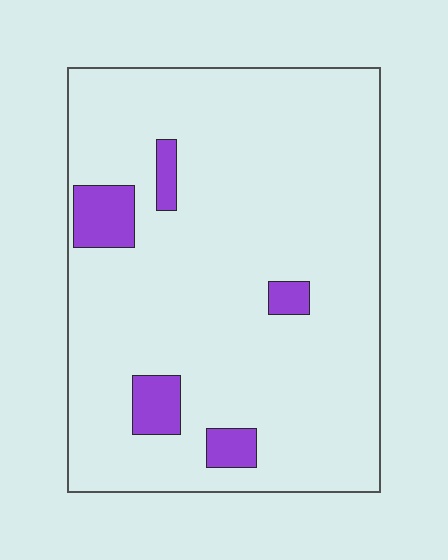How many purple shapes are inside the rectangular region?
5.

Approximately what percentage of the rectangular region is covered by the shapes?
Approximately 10%.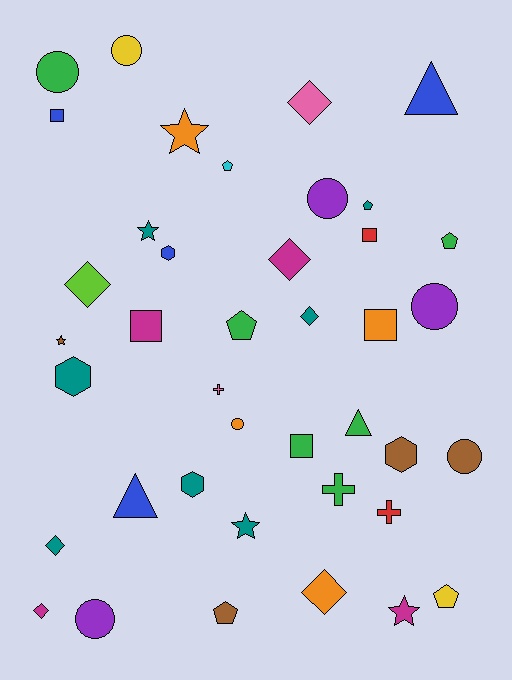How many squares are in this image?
There are 5 squares.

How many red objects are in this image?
There are 2 red objects.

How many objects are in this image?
There are 40 objects.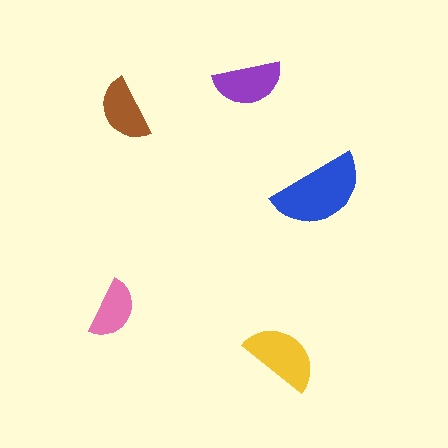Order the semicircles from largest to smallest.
the blue one, the yellow one, the purple one, the brown one, the pink one.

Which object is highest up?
The purple semicircle is topmost.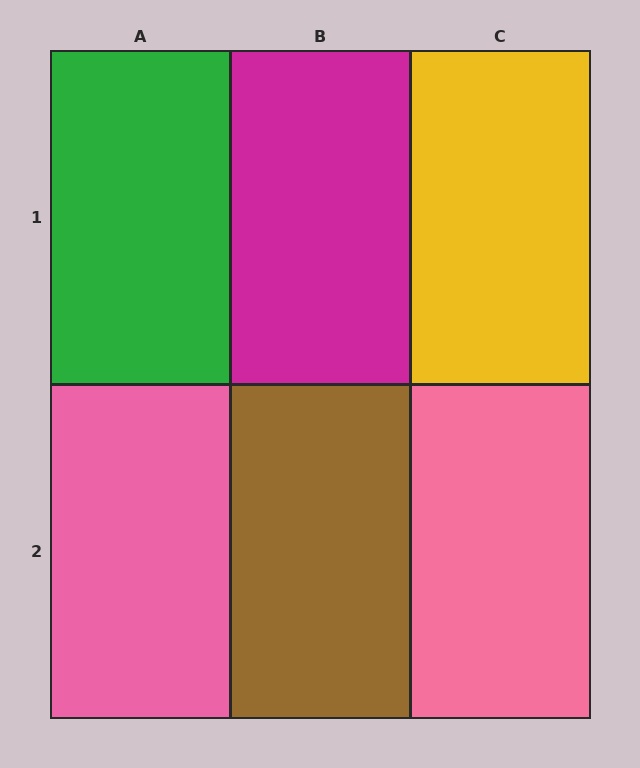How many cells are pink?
2 cells are pink.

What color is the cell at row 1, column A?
Green.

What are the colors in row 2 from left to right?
Pink, brown, pink.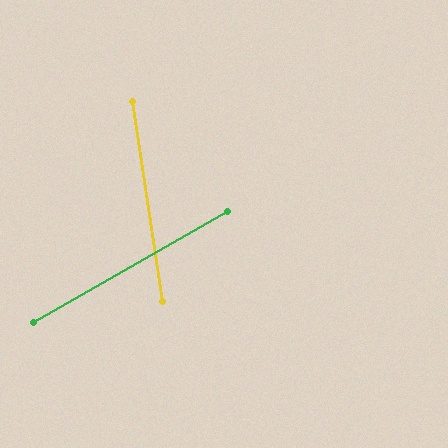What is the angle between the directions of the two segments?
Approximately 69 degrees.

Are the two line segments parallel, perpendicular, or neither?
Neither parallel nor perpendicular — they differ by about 69°.